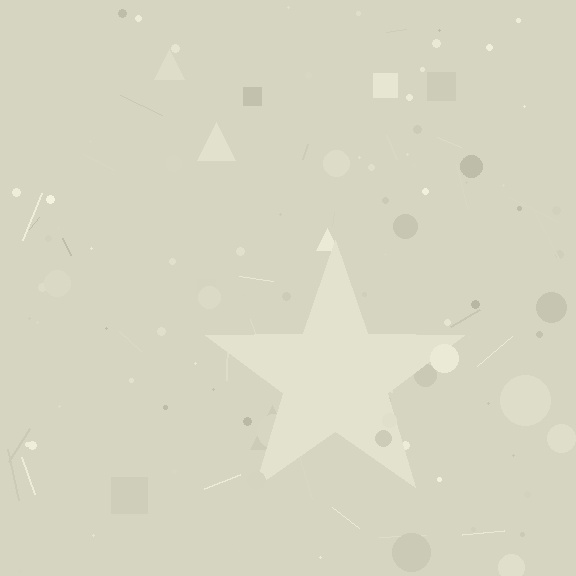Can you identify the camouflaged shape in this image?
The camouflaged shape is a star.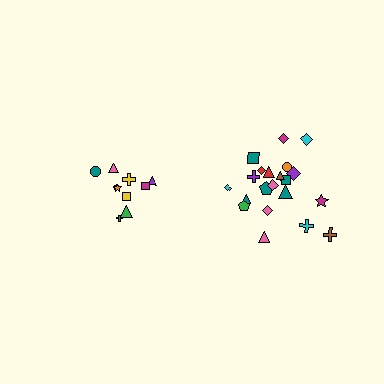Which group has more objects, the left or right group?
The right group.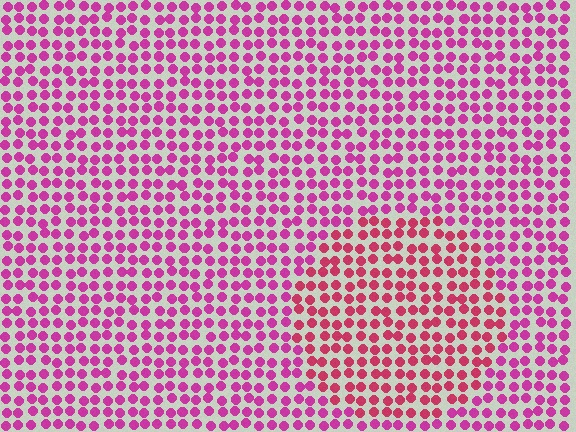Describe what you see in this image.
The image is filled with small magenta elements in a uniform arrangement. A circle-shaped region is visible where the elements are tinted to a slightly different hue, forming a subtle color boundary.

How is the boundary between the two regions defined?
The boundary is defined purely by a slight shift in hue (about 26 degrees). Spacing, size, and orientation are identical on both sides.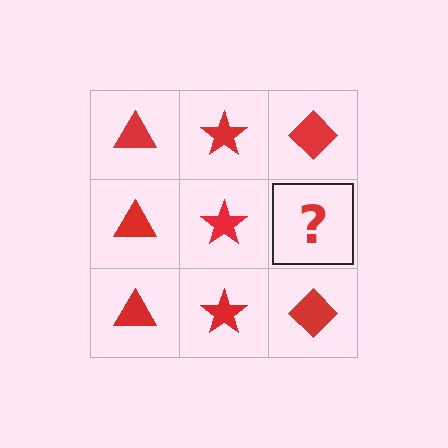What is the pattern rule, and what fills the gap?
The rule is that each column has a consistent shape. The gap should be filled with a red diamond.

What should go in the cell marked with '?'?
The missing cell should contain a red diamond.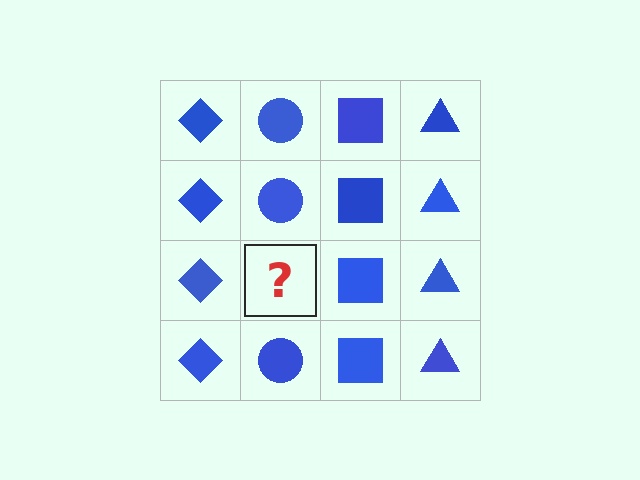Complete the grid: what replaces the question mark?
The question mark should be replaced with a blue circle.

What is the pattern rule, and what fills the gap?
The rule is that each column has a consistent shape. The gap should be filled with a blue circle.